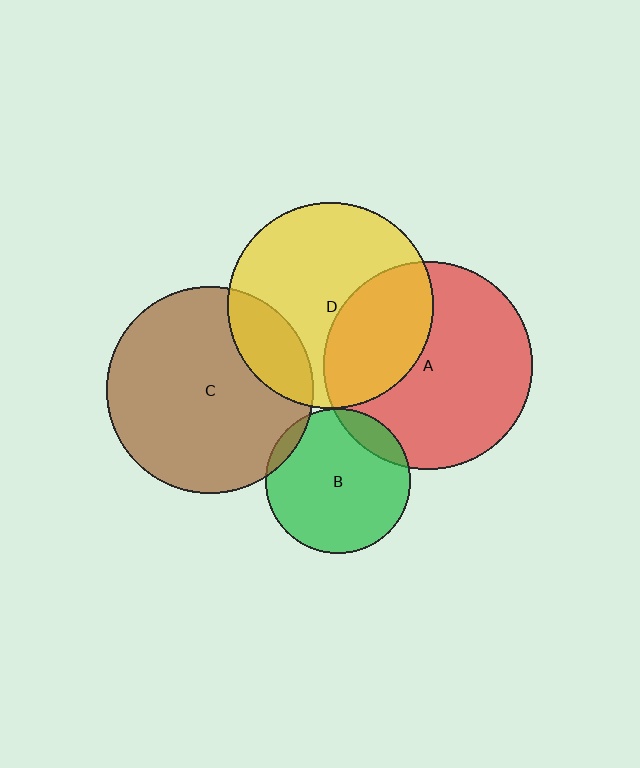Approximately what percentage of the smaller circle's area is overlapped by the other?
Approximately 20%.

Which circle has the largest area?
Circle A (red).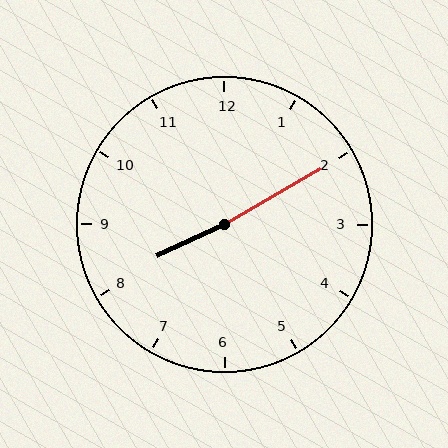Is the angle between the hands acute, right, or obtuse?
It is obtuse.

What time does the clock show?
8:10.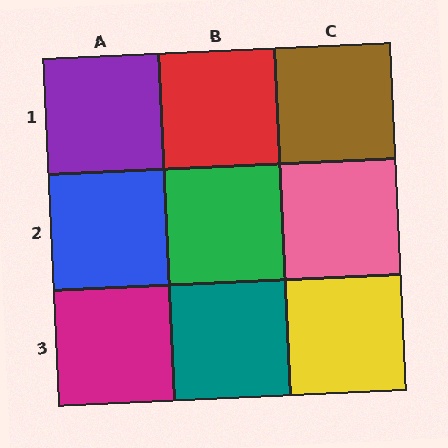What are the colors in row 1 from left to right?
Purple, red, brown.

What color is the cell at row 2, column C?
Pink.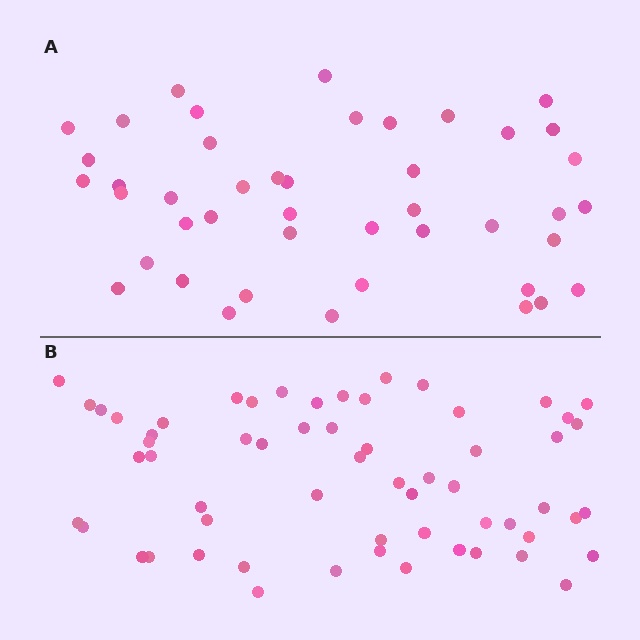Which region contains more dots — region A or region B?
Region B (the bottom region) has more dots.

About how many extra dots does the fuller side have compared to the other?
Region B has approximately 15 more dots than region A.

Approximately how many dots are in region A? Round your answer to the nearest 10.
About 40 dots. (The exact count is 44, which rounds to 40.)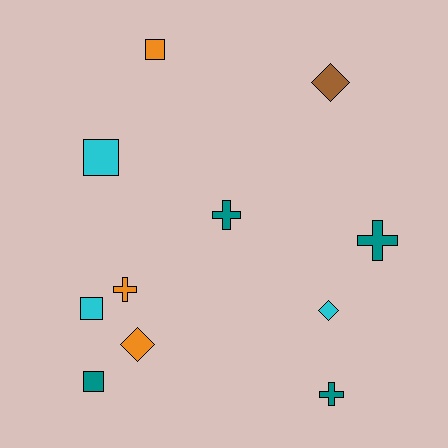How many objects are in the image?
There are 11 objects.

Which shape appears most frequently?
Square, with 4 objects.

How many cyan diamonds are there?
There is 1 cyan diamond.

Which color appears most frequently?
Teal, with 4 objects.